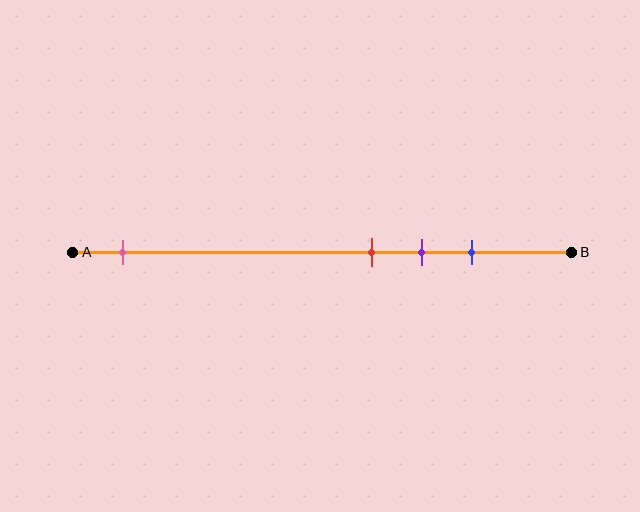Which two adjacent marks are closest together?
The red and purple marks are the closest adjacent pair.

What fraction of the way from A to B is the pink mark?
The pink mark is approximately 10% (0.1) of the way from A to B.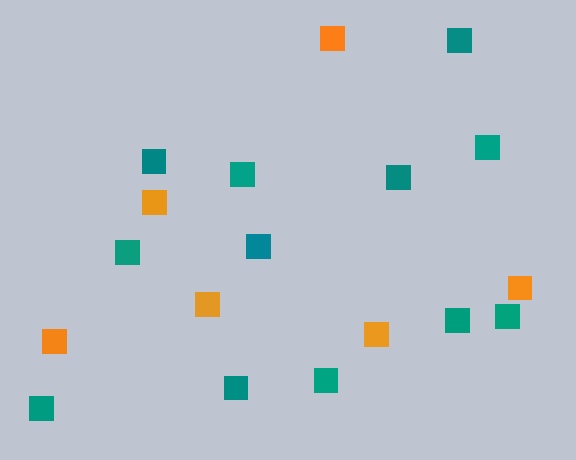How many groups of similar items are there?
There are 2 groups: one group of teal squares (12) and one group of orange squares (6).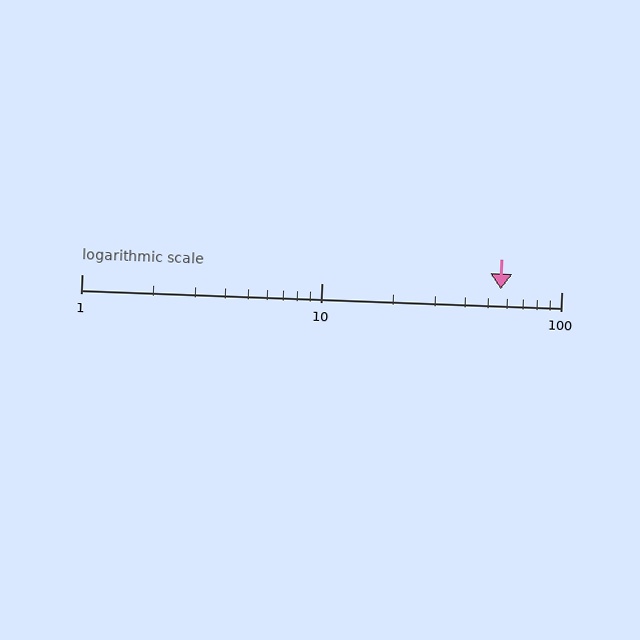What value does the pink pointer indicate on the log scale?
The pointer indicates approximately 56.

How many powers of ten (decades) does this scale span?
The scale spans 2 decades, from 1 to 100.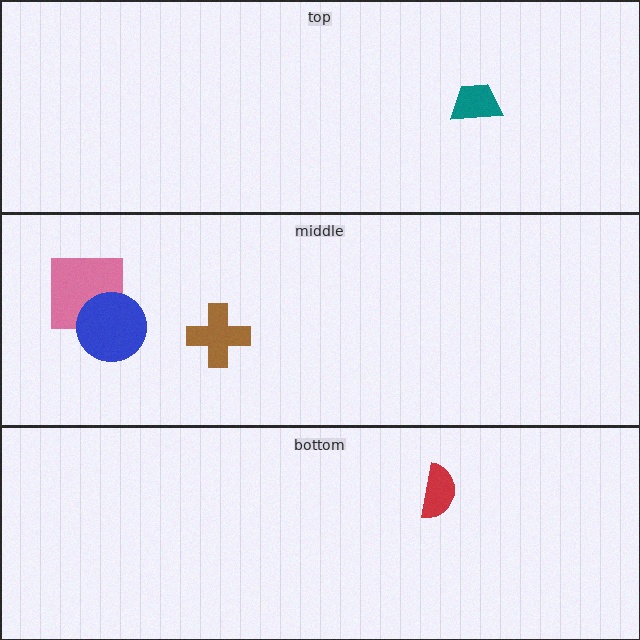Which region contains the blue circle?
The middle region.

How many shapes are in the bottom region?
1.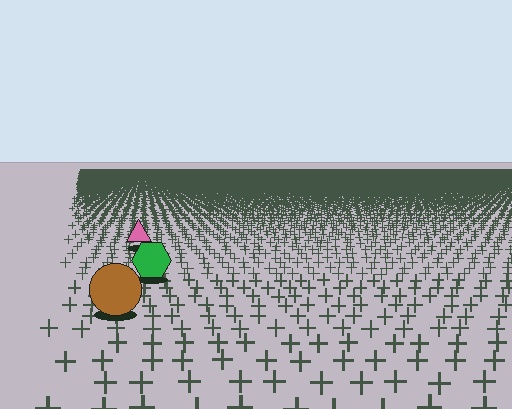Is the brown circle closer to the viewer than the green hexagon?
Yes. The brown circle is closer — you can tell from the texture gradient: the ground texture is coarser near it.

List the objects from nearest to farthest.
From nearest to farthest: the brown circle, the green hexagon, the pink triangle.